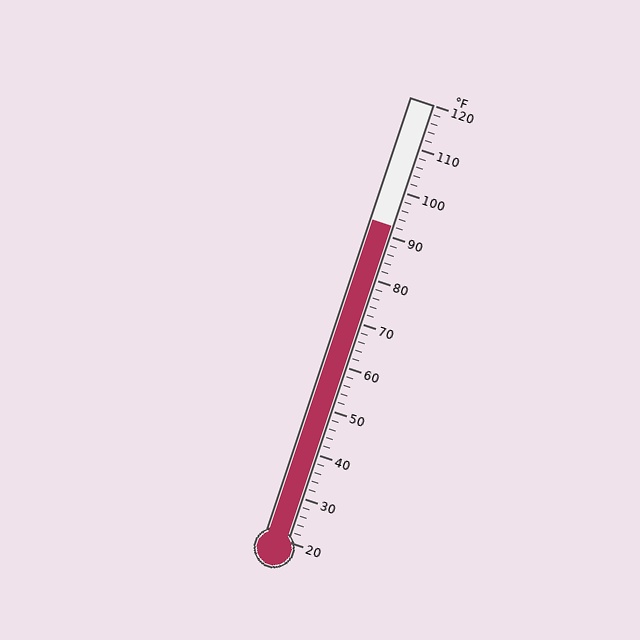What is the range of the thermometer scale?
The thermometer scale ranges from 20°F to 120°F.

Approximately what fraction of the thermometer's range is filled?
The thermometer is filled to approximately 70% of its range.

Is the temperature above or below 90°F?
The temperature is above 90°F.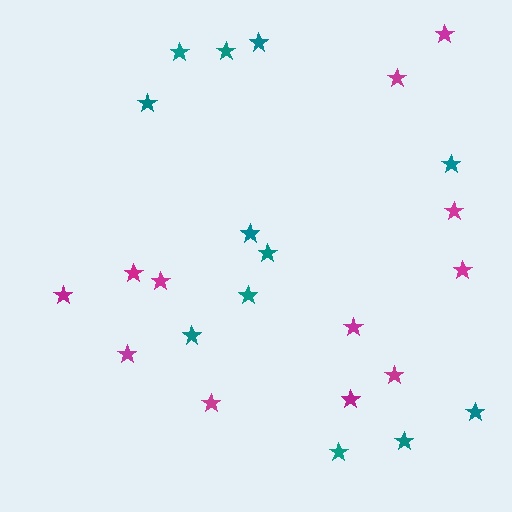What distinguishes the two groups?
There are 2 groups: one group of teal stars (12) and one group of magenta stars (12).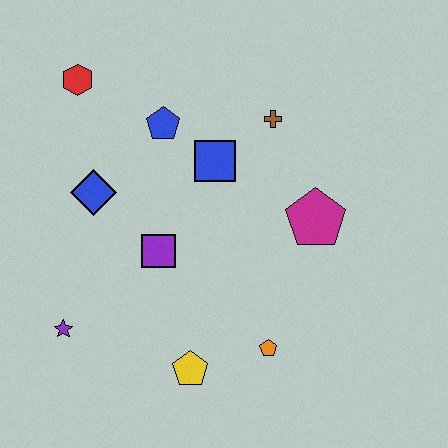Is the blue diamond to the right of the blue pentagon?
No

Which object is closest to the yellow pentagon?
The orange pentagon is closest to the yellow pentagon.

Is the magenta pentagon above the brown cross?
No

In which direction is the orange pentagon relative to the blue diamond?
The orange pentagon is to the right of the blue diamond.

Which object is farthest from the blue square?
The purple star is farthest from the blue square.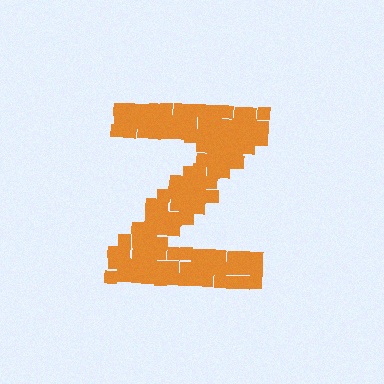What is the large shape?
The large shape is the letter Z.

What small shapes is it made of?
It is made of small squares.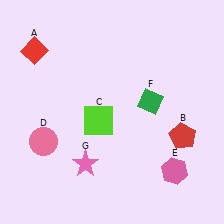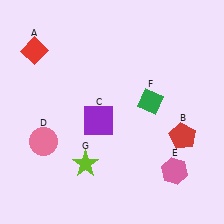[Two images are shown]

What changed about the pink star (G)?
In Image 1, G is pink. In Image 2, it changed to lime.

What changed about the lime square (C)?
In Image 1, C is lime. In Image 2, it changed to purple.